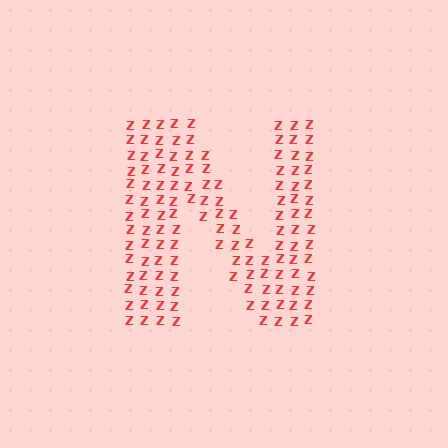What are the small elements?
The small elements are letter Z's.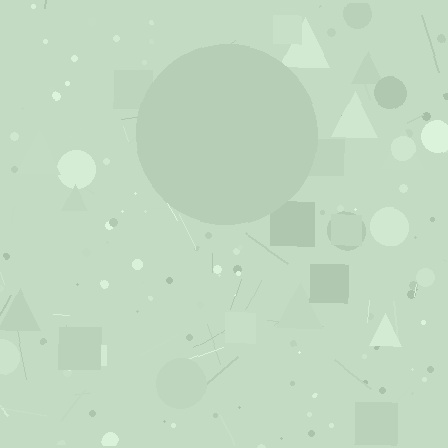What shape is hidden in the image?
A circle is hidden in the image.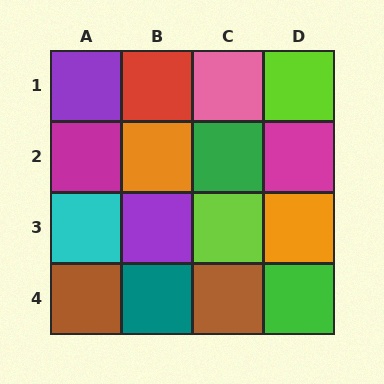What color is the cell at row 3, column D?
Orange.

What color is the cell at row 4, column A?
Brown.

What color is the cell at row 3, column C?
Lime.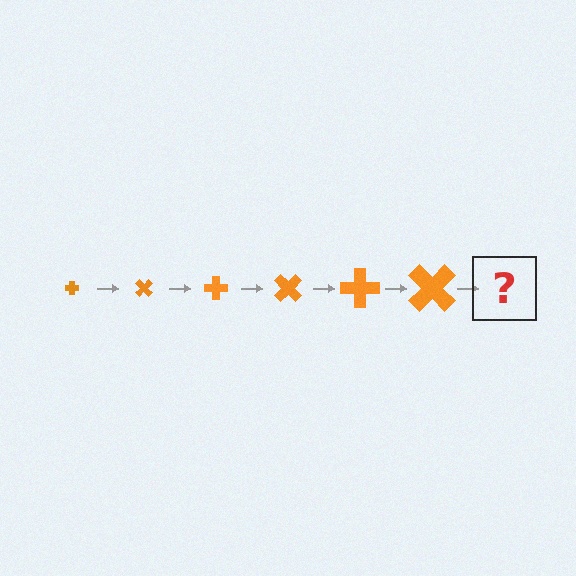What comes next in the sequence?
The next element should be a cross, larger than the previous one and rotated 270 degrees from the start.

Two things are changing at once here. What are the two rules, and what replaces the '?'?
The two rules are that the cross grows larger each step and it rotates 45 degrees each step. The '?' should be a cross, larger than the previous one and rotated 270 degrees from the start.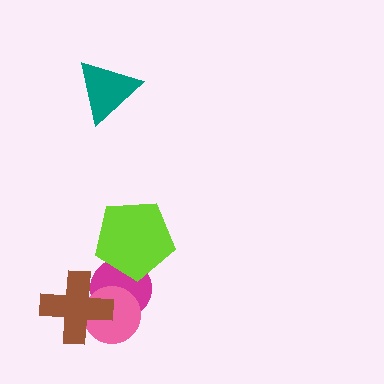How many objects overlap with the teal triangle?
0 objects overlap with the teal triangle.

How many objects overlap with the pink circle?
2 objects overlap with the pink circle.